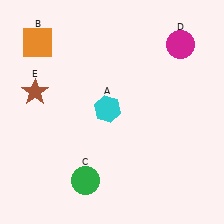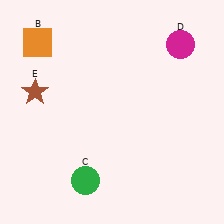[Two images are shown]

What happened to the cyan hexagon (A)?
The cyan hexagon (A) was removed in Image 2. It was in the top-left area of Image 1.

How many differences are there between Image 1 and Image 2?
There is 1 difference between the two images.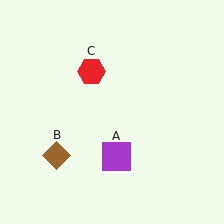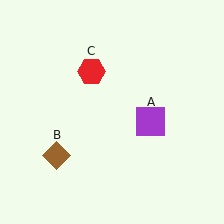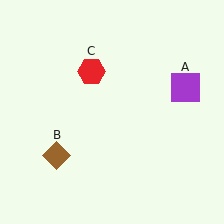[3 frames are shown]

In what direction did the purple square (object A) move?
The purple square (object A) moved up and to the right.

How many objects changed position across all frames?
1 object changed position: purple square (object A).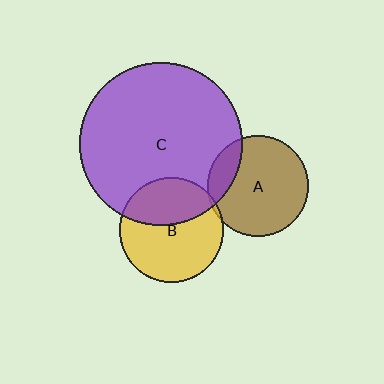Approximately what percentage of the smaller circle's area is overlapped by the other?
Approximately 5%.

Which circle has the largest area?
Circle C (purple).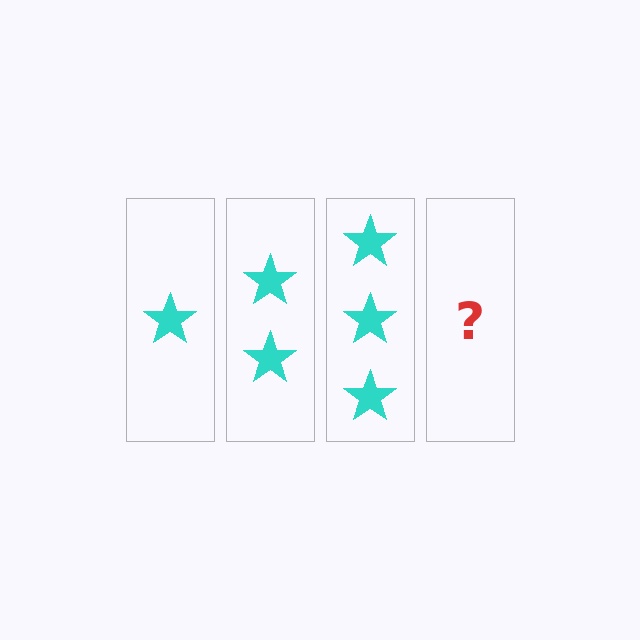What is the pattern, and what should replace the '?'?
The pattern is that each step adds one more star. The '?' should be 4 stars.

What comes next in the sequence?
The next element should be 4 stars.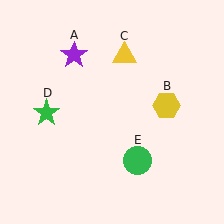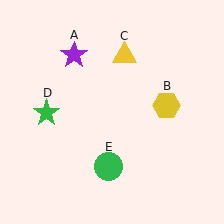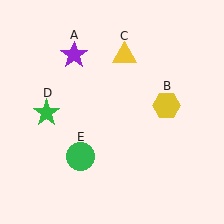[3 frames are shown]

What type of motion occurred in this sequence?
The green circle (object E) rotated clockwise around the center of the scene.